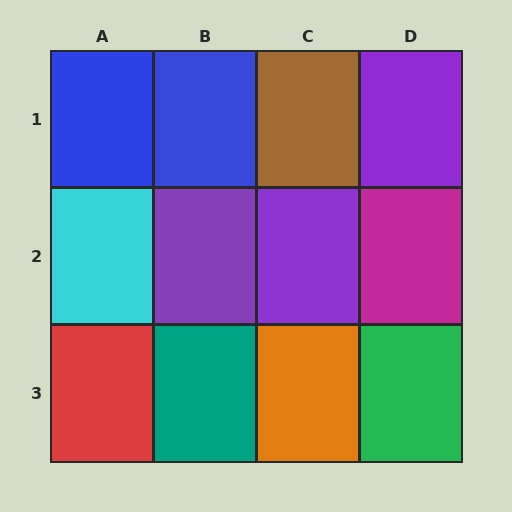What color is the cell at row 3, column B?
Teal.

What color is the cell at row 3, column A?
Red.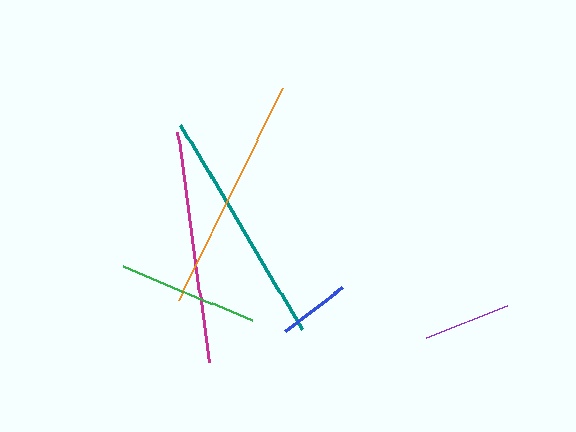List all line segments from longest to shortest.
From longest to shortest: teal, orange, magenta, green, purple, blue.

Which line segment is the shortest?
The blue line is the shortest at approximately 73 pixels.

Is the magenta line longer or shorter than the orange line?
The orange line is longer than the magenta line.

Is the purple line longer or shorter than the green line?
The green line is longer than the purple line.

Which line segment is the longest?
The teal line is the longest at approximately 238 pixels.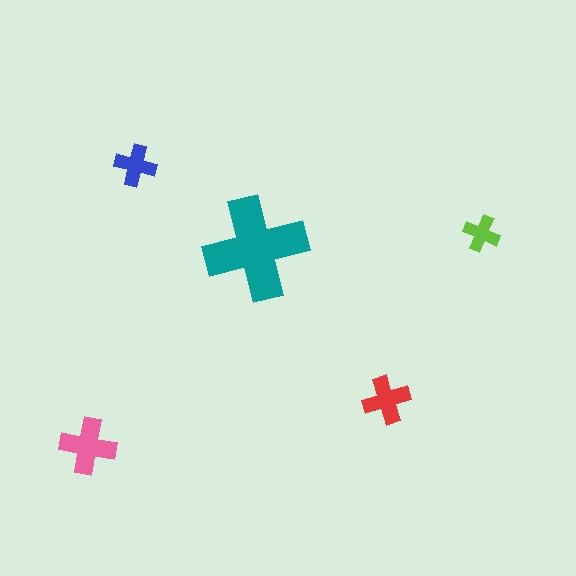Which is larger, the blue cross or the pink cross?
The pink one.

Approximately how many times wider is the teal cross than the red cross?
About 2 times wider.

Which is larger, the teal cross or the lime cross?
The teal one.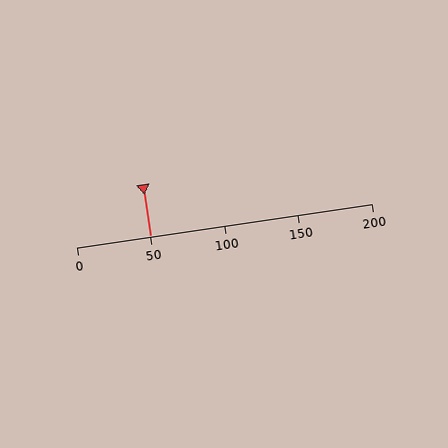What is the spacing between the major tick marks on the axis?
The major ticks are spaced 50 apart.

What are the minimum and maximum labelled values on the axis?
The axis runs from 0 to 200.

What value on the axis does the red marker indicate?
The marker indicates approximately 50.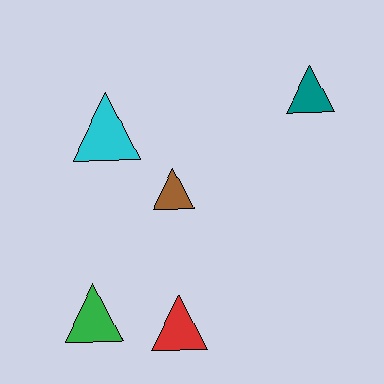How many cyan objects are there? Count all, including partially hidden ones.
There is 1 cyan object.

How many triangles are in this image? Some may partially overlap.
There are 5 triangles.